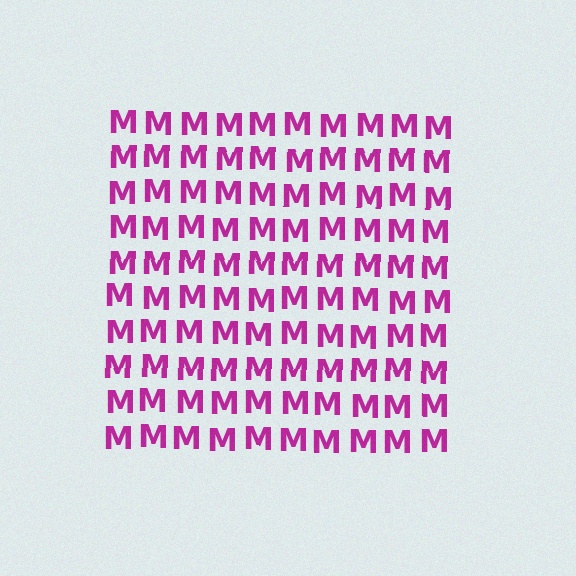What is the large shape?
The large shape is a square.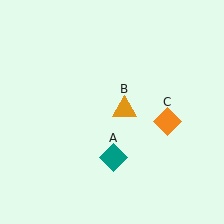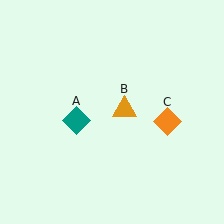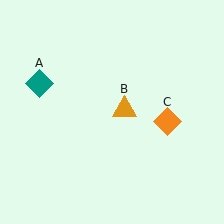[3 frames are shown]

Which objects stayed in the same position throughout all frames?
Orange triangle (object B) and orange diamond (object C) remained stationary.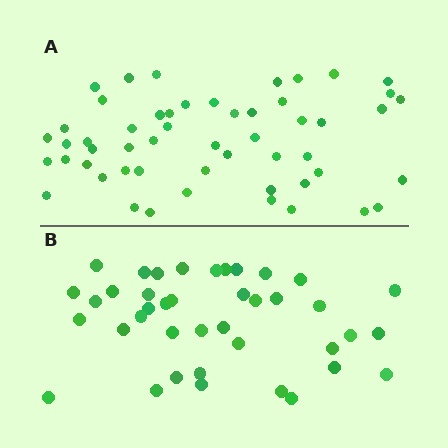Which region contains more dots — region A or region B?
Region A (the top region) has more dots.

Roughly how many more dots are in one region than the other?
Region A has approximately 15 more dots than region B.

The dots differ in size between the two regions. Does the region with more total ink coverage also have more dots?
No. Region B has more total ink coverage because its dots are larger, but region A actually contains more individual dots. Total area can be misleading — the number of items is what matters here.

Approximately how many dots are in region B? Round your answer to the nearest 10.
About 40 dots.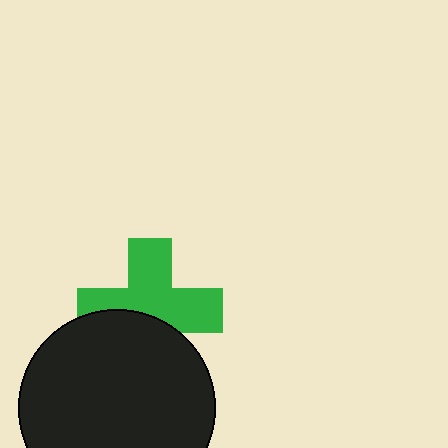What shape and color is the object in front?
The object in front is a black circle.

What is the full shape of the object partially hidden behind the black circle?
The partially hidden object is a green cross.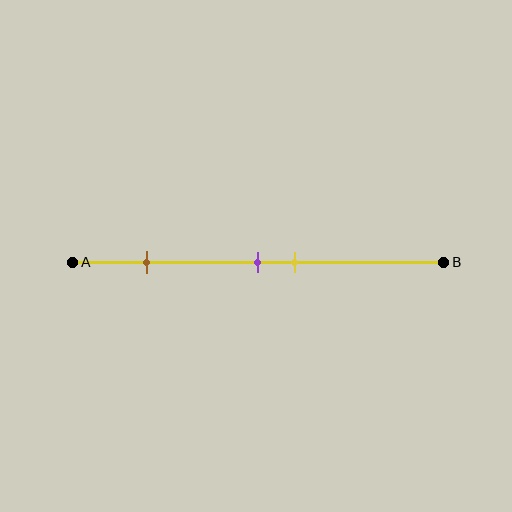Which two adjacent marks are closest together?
The purple and yellow marks are the closest adjacent pair.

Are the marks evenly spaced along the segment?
No, the marks are not evenly spaced.